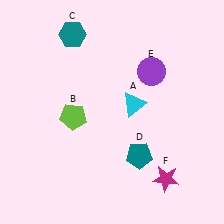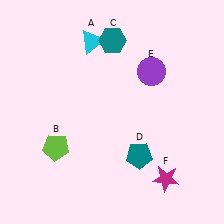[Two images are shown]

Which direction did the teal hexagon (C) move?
The teal hexagon (C) moved right.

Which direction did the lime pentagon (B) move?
The lime pentagon (B) moved down.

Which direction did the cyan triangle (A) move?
The cyan triangle (A) moved up.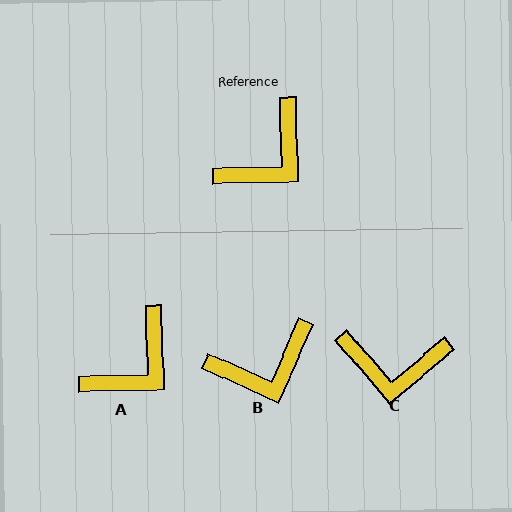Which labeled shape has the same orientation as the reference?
A.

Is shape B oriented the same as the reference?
No, it is off by about 25 degrees.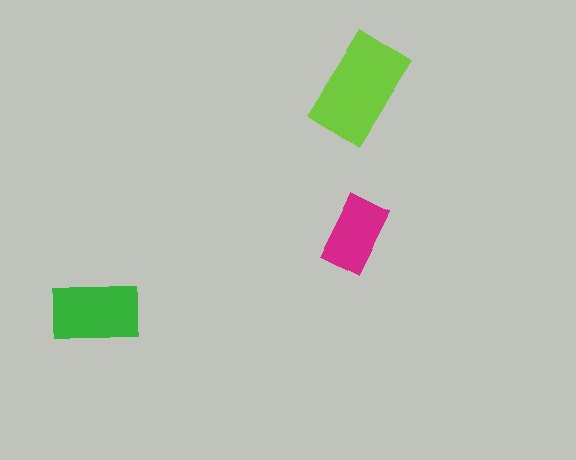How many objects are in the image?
There are 3 objects in the image.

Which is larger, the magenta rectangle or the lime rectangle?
The lime one.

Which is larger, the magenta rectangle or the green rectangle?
The green one.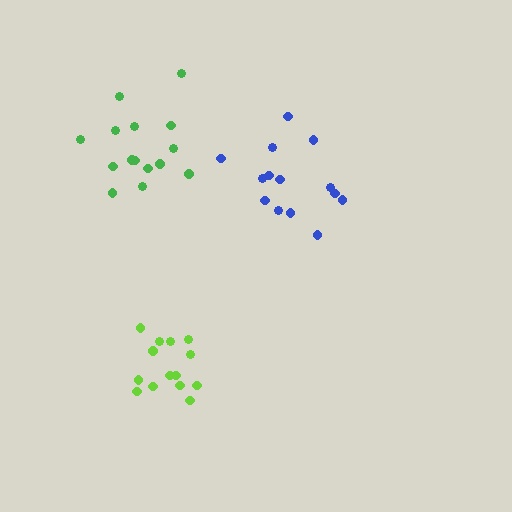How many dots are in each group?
Group 1: 16 dots, Group 2: 15 dots, Group 3: 14 dots (45 total).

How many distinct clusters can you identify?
There are 3 distinct clusters.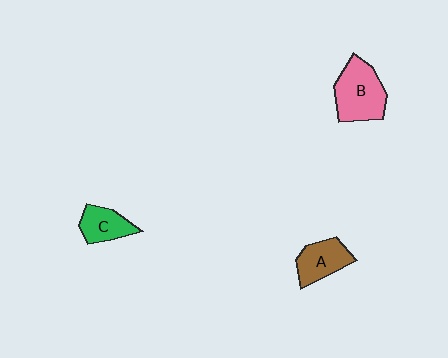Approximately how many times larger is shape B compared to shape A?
Approximately 1.5 times.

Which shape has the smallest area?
Shape C (green).